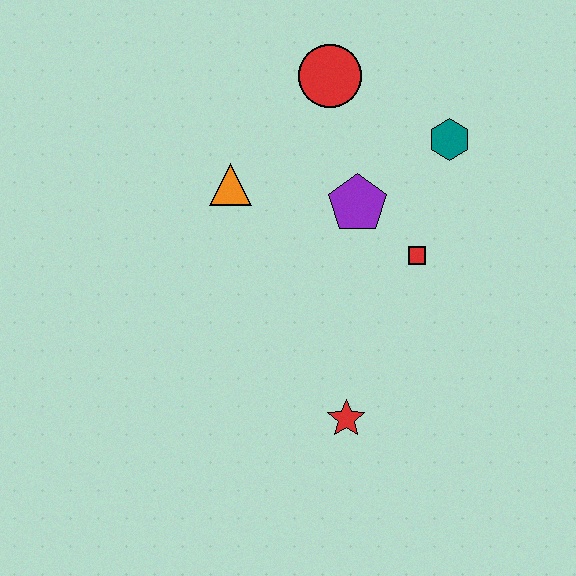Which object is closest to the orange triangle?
The purple pentagon is closest to the orange triangle.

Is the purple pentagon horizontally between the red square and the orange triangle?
Yes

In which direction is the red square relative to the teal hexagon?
The red square is below the teal hexagon.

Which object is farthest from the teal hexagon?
The red star is farthest from the teal hexagon.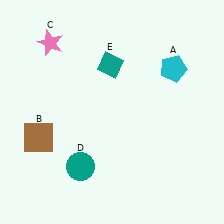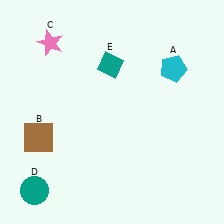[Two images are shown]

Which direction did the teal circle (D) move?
The teal circle (D) moved left.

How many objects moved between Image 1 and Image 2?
1 object moved between the two images.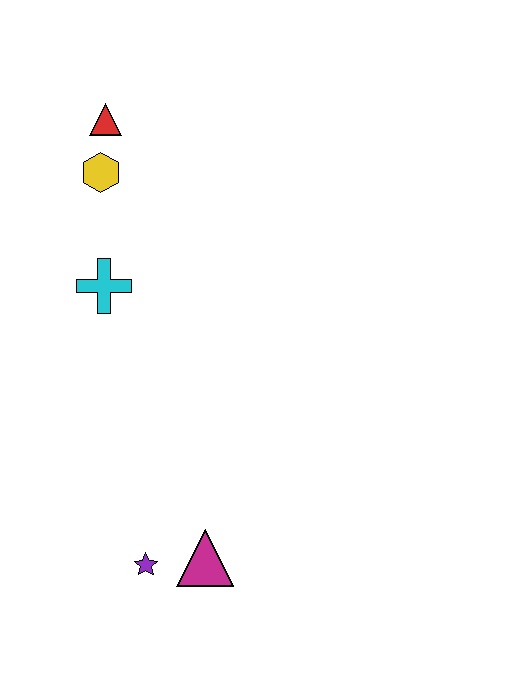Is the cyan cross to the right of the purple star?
No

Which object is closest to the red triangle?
The yellow hexagon is closest to the red triangle.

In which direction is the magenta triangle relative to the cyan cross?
The magenta triangle is below the cyan cross.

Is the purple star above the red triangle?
No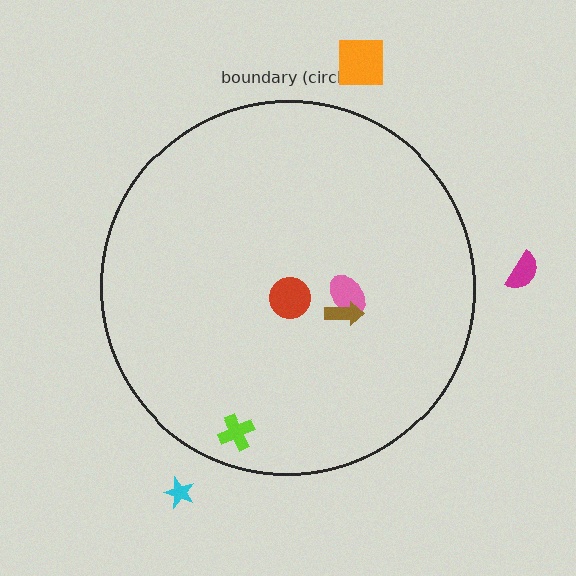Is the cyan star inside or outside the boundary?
Outside.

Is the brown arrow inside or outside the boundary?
Inside.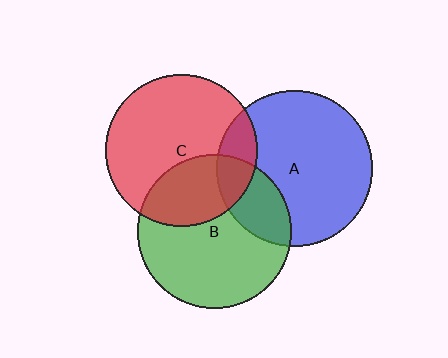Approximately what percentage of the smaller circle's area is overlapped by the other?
Approximately 25%.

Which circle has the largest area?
Circle A (blue).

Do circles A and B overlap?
Yes.